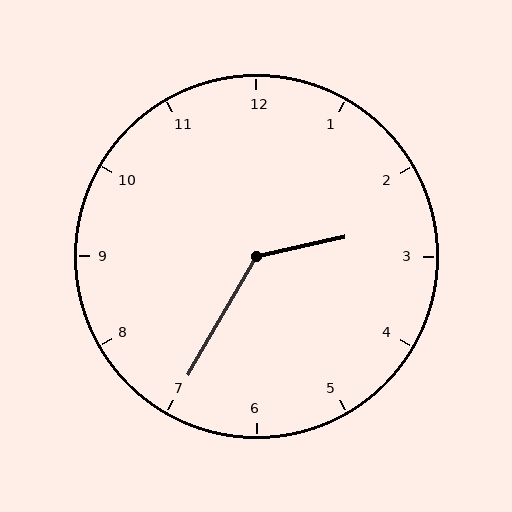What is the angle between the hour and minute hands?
Approximately 132 degrees.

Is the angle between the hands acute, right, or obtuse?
It is obtuse.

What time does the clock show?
2:35.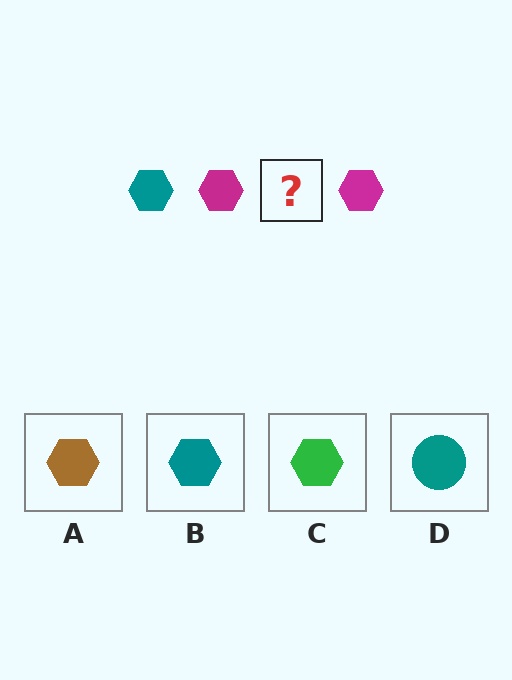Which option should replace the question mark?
Option B.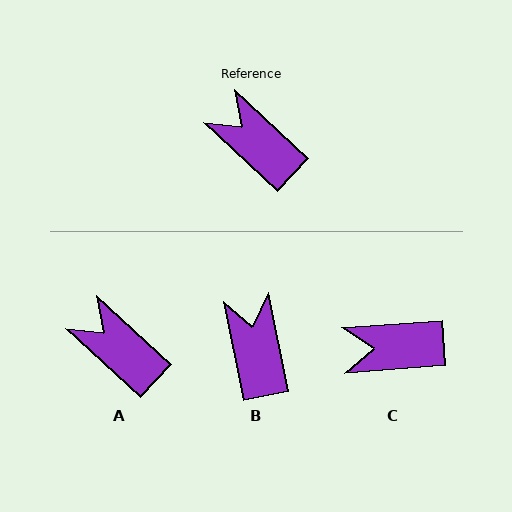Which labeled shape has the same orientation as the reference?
A.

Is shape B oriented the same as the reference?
No, it is off by about 36 degrees.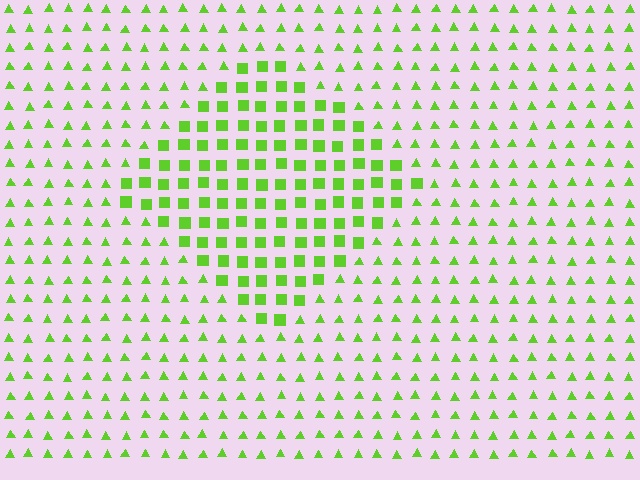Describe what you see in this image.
The image is filled with small lime elements arranged in a uniform grid. A diamond-shaped region contains squares, while the surrounding area contains triangles. The boundary is defined purely by the change in element shape.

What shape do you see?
I see a diamond.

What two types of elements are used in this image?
The image uses squares inside the diamond region and triangles outside it.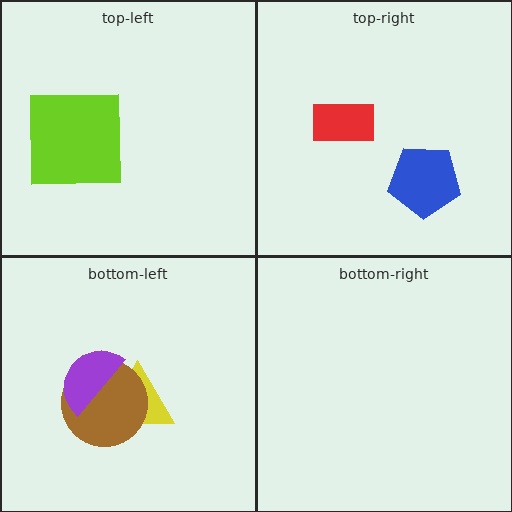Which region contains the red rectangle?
The top-right region.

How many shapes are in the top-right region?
2.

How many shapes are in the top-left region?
1.